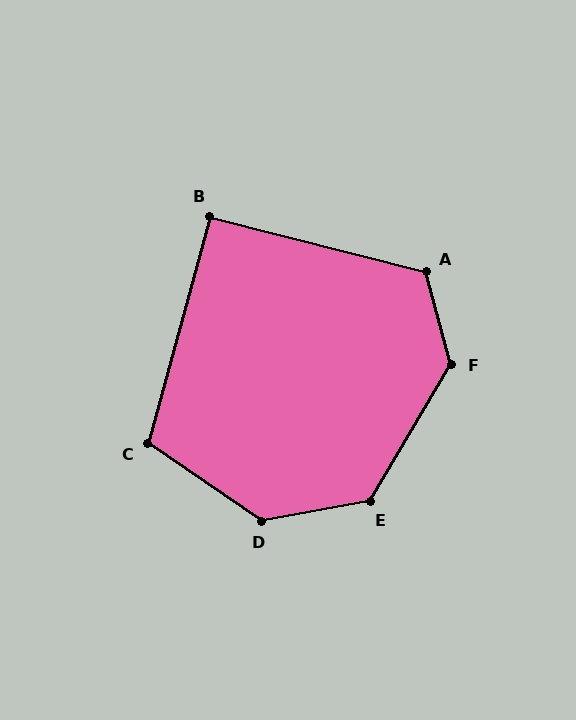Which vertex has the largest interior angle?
D, at approximately 135 degrees.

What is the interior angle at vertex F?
Approximately 134 degrees (obtuse).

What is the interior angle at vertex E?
Approximately 131 degrees (obtuse).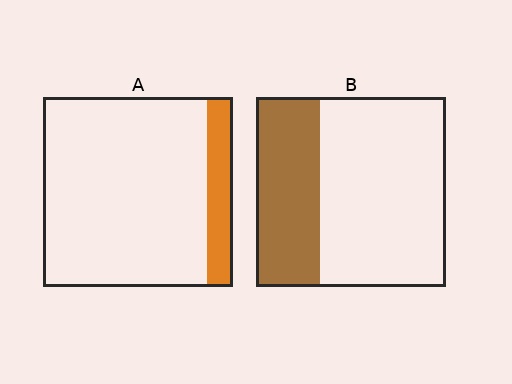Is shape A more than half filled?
No.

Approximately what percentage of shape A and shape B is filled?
A is approximately 15% and B is approximately 35%.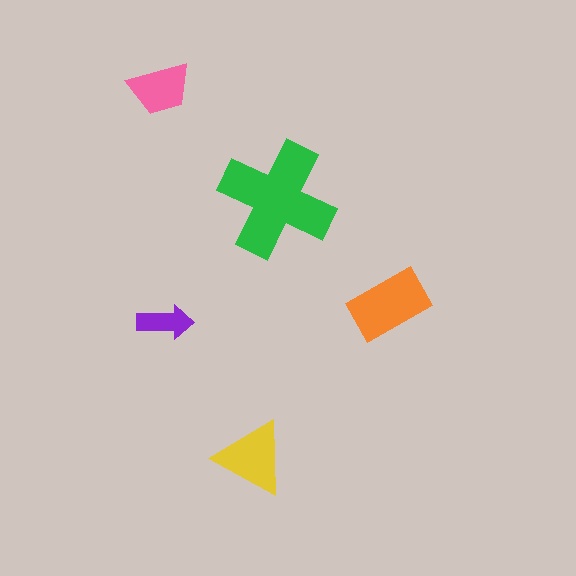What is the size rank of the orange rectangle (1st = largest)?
2nd.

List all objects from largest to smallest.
The green cross, the orange rectangle, the yellow triangle, the pink trapezoid, the purple arrow.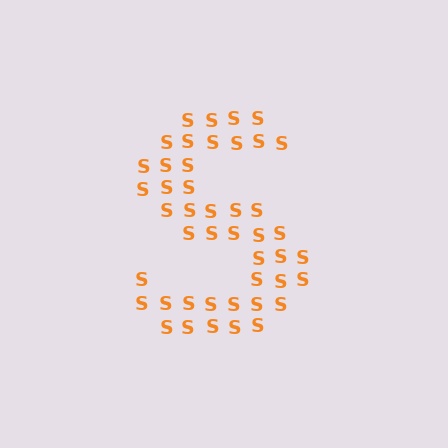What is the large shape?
The large shape is the letter S.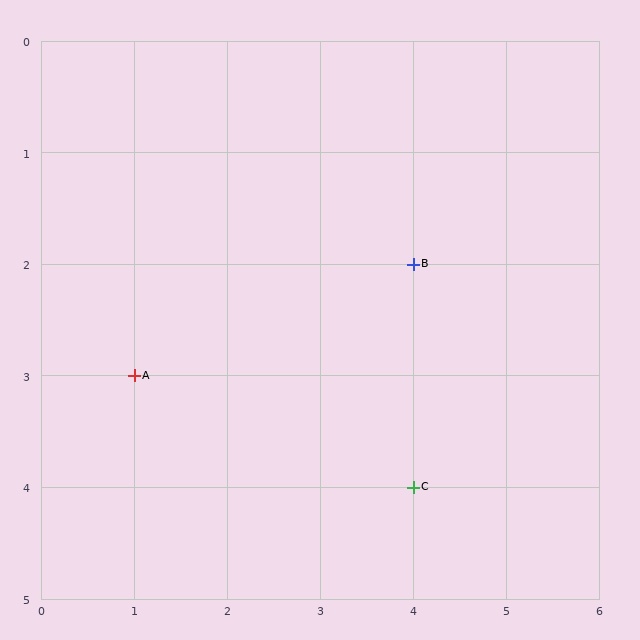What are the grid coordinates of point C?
Point C is at grid coordinates (4, 4).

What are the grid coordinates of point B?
Point B is at grid coordinates (4, 2).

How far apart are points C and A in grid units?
Points C and A are 3 columns and 1 row apart (about 3.2 grid units diagonally).